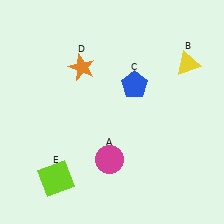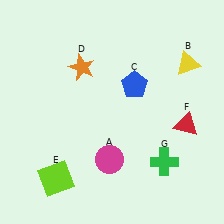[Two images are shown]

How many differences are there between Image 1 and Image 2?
There are 2 differences between the two images.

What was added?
A red triangle (F), a green cross (G) were added in Image 2.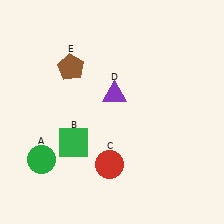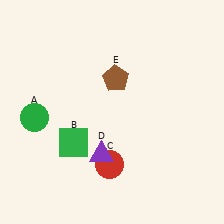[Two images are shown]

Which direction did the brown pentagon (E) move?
The brown pentagon (E) moved right.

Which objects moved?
The objects that moved are: the green circle (A), the purple triangle (D), the brown pentagon (E).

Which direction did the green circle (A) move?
The green circle (A) moved up.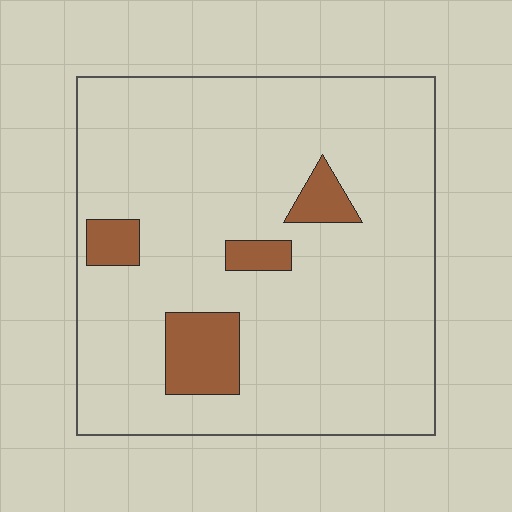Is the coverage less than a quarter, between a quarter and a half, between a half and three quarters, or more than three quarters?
Less than a quarter.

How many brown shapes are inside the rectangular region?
4.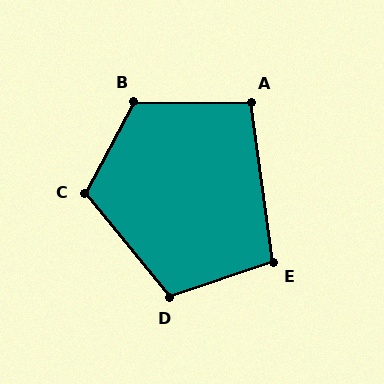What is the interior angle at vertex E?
Approximately 101 degrees (obtuse).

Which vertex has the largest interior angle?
B, at approximately 118 degrees.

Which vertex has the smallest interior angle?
A, at approximately 98 degrees.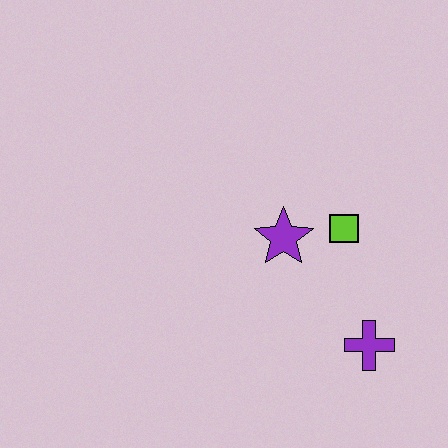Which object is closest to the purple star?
The lime square is closest to the purple star.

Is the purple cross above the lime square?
No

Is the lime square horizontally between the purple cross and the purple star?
Yes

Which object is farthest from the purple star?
The purple cross is farthest from the purple star.